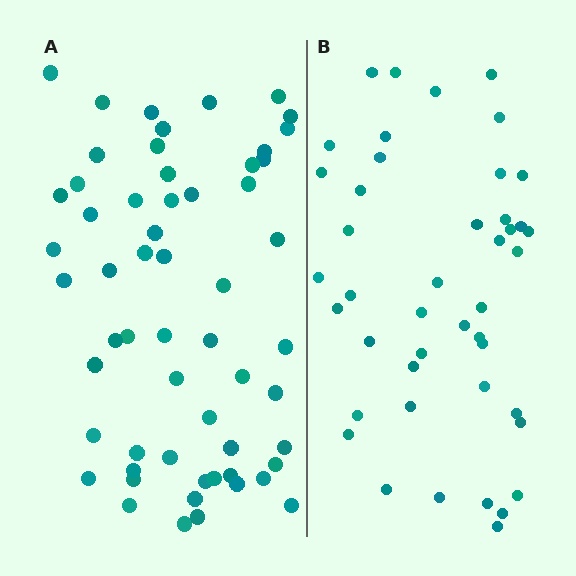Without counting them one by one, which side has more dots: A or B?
Region A (the left region) has more dots.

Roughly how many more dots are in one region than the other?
Region A has approximately 15 more dots than region B.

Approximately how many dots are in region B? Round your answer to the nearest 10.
About 40 dots. (The exact count is 44, which rounds to 40.)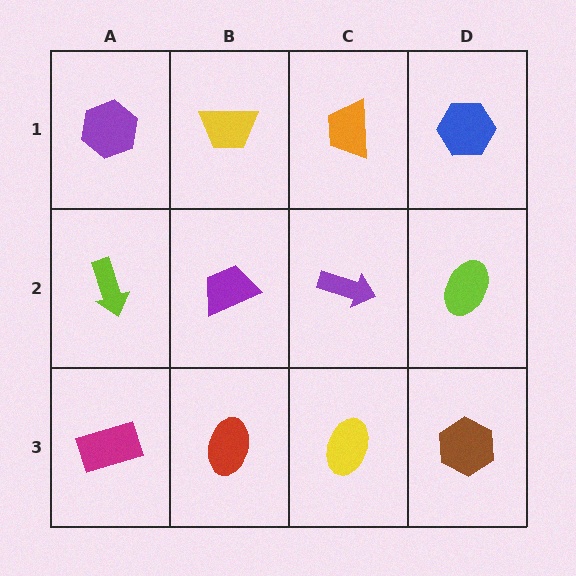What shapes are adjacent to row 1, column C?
A purple arrow (row 2, column C), a yellow trapezoid (row 1, column B), a blue hexagon (row 1, column D).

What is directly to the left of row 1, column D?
An orange trapezoid.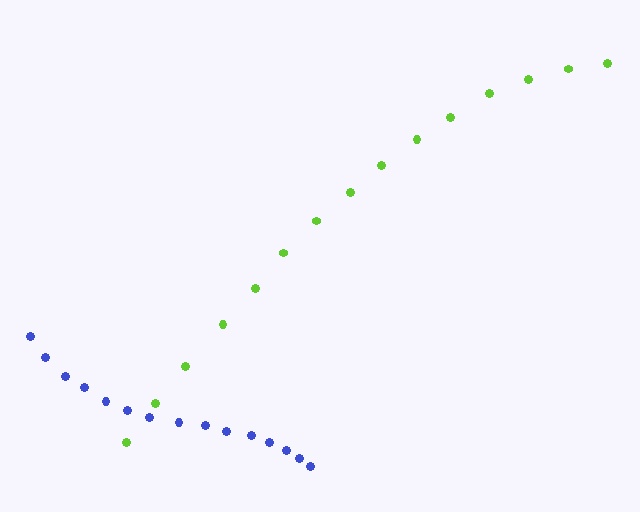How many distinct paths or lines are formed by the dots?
There are 2 distinct paths.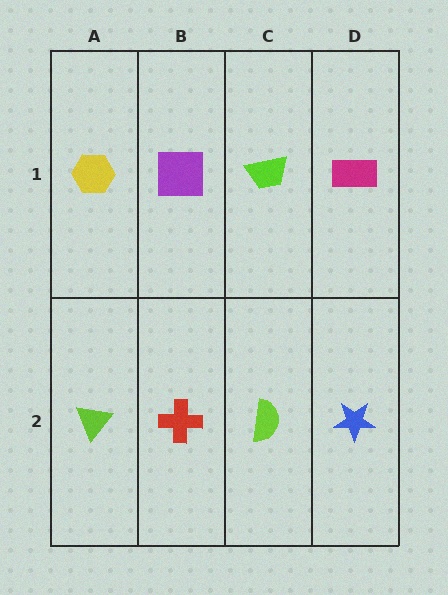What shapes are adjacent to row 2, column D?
A magenta rectangle (row 1, column D), a lime semicircle (row 2, column C).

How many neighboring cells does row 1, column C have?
3.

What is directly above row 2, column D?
A magenta rectangle.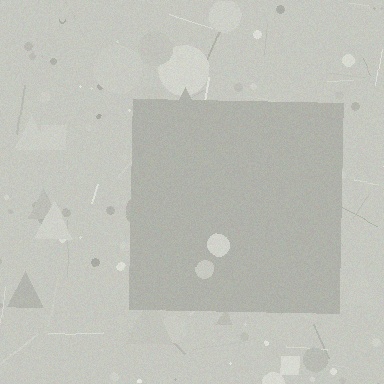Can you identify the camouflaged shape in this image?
The camouflaged shape is a square.